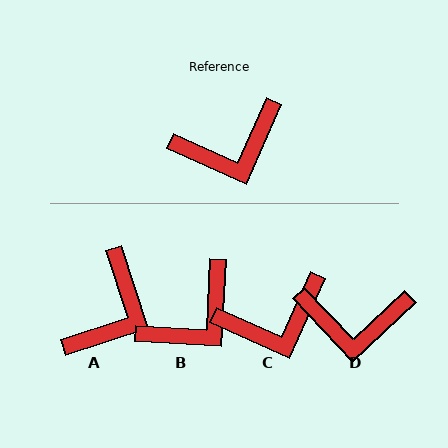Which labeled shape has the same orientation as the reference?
C.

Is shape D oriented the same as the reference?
No, it is off by about 23 degrees.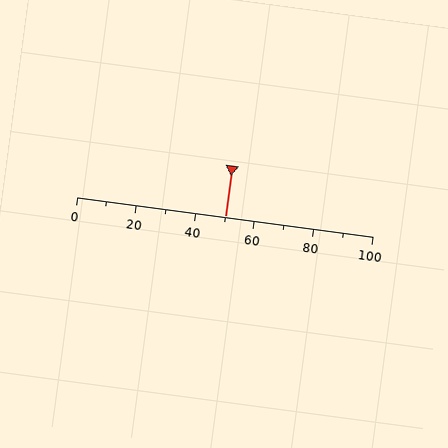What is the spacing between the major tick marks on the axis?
The major ticks are spaced 20 apart.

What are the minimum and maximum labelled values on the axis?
The axis runs from 0 to 100.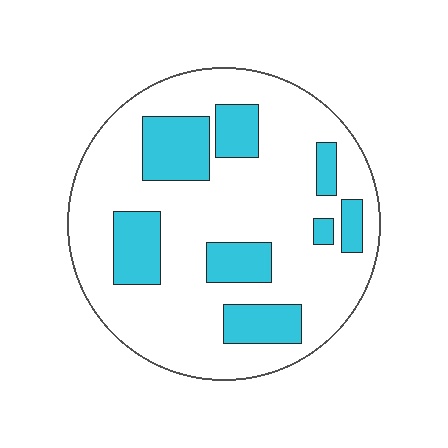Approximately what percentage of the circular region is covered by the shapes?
Approximately 25%.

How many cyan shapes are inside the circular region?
8.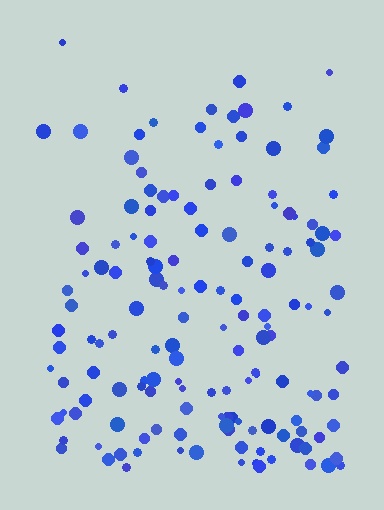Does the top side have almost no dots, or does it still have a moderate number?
Still a moderate number, just noticeably fewer than the bottom.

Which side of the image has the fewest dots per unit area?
The top.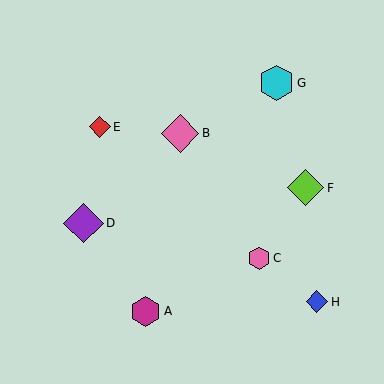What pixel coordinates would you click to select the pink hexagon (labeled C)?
Click at (259, 258) to select the pink hexagon C.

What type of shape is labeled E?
Shape E is a red diamond.